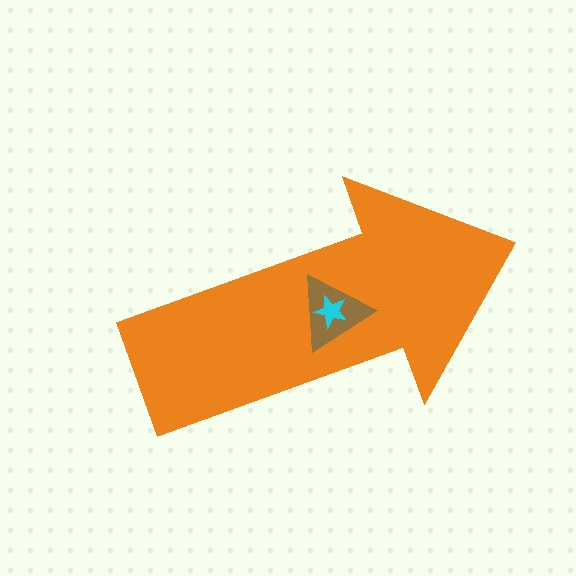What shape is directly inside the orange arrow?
The brown triangle.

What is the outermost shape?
The orange arrow.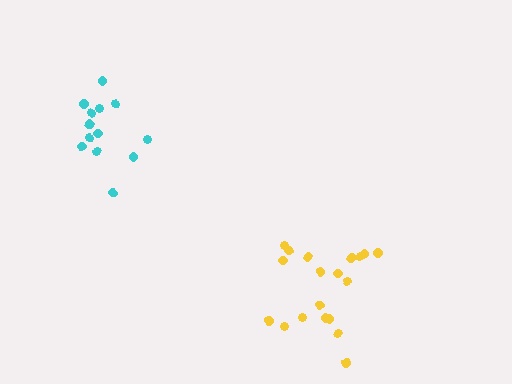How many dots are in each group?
Group 1: 19 dots, Group 2: 13 dots (32 total).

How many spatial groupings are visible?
There are 2 spatial groupings.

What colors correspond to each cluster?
The clusters are colored: yellow, cyan.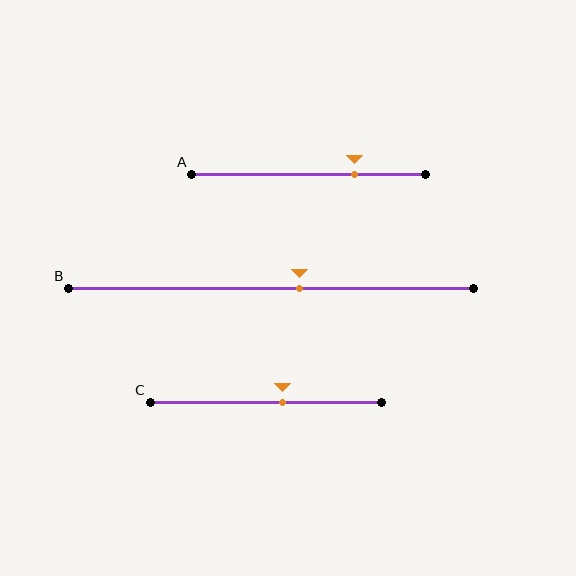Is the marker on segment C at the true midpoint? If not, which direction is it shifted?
No, the marker on segment C is shifted to the right by about 7% of the segment length.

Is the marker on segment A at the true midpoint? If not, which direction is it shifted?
No, the marker on segment A is shifted to the right by about 19% of the segment length.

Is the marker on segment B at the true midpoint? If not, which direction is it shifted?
No, the marker on segment B is shifted to the right by about 7% of the segment length.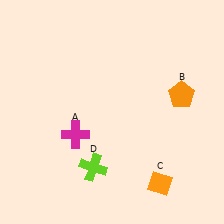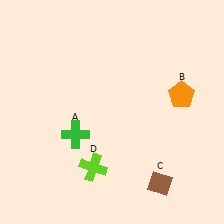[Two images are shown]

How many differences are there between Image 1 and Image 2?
There are 2 differences between the two images.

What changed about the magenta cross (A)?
In Image 1, A is magenta. In Image 2, it changed to green.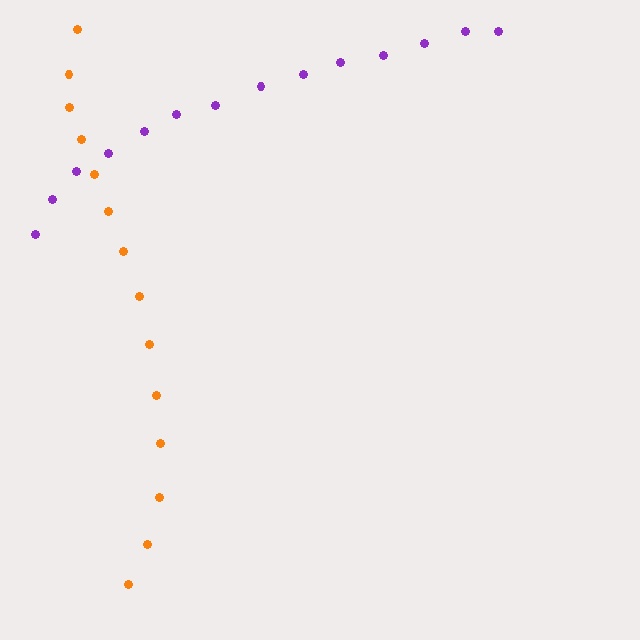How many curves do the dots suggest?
There are 2 distinct paths.